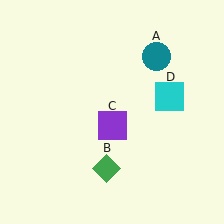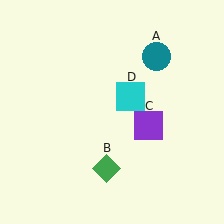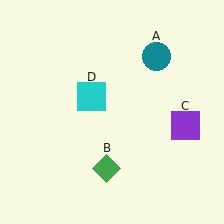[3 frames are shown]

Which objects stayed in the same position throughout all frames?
Teal circle (object A) and green diamond (object B) remained stationary.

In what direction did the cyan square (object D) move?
The cyan square (object D) moved left.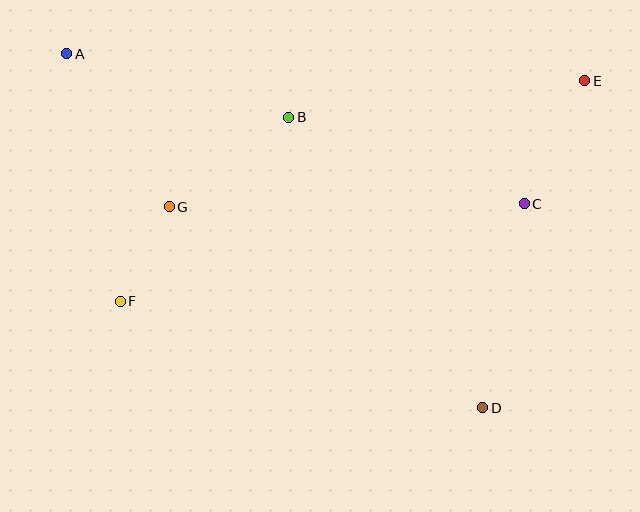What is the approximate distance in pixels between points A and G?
The distance between A and G is approximately 184 pixels.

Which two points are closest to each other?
Points F and G are closest to each other.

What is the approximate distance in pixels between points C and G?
The distance between C and G is approximately 355 pixels.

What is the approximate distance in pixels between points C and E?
The distance between C and E is approximately 137 pixels.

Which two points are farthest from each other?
Points A and D are farthest from each other.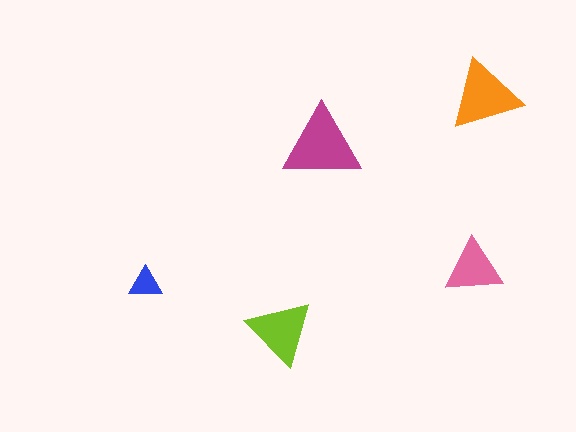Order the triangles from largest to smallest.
the magenta one, the orange one, the lime one, the pink one, the blue one.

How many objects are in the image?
There are 5 objects in the image.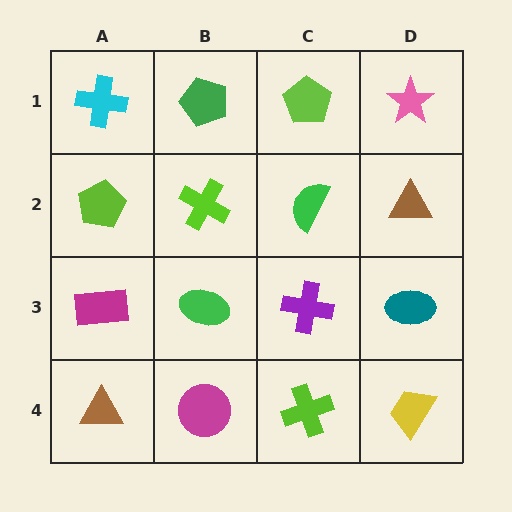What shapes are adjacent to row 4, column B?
A green ellipse (row 3, column B), a brown triangle (row 4, column A), a lime cross (row 4, column C).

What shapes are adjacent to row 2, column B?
A green pentagon (row 1, column B), a green ellipse (row 3, column B), a lime pentagon (row 2, column A), a green semicircle (row 2, column C).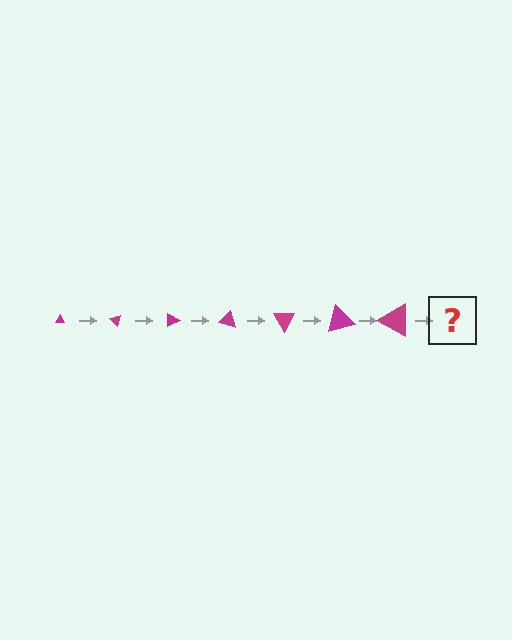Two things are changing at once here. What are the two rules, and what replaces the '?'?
The two rules are that the triangle grows larger each step and it rotates 45 degrees each step. The '?' should be a triangle, larger than the previous one and rotated 315 degrees from the start.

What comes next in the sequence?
The next element should be a triangle, larger than the previous one and rotated 315 degrees from the start.